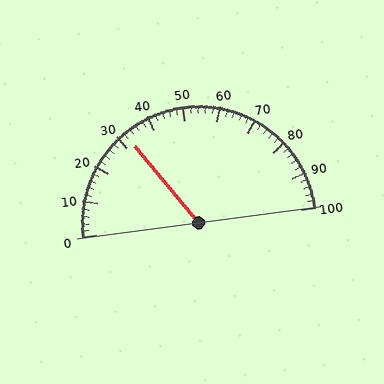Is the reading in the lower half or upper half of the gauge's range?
The reading is in the lower half of the range (0 to 100).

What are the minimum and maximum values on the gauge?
The gauge ranges from 0 to 100.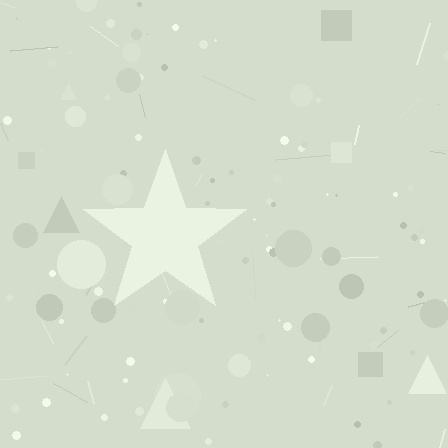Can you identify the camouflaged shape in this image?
The camouflaged shape is a star.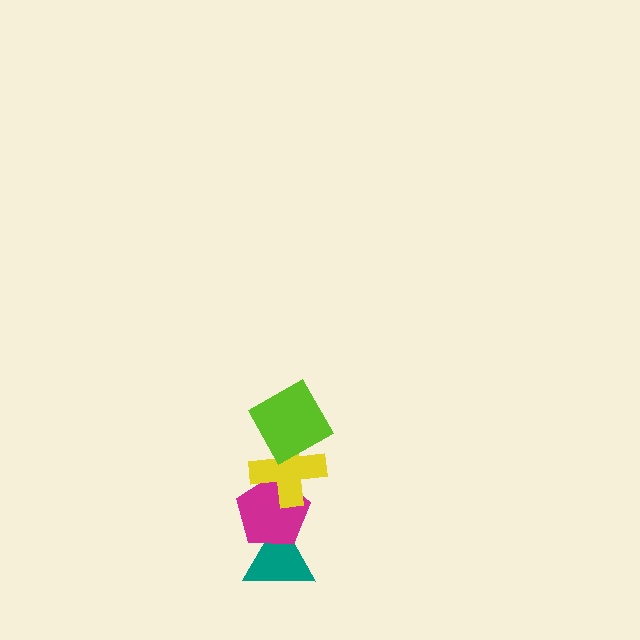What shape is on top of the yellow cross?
The lime square is on top of the yellow cross.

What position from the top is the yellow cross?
The yellow cross is 2nd from the top.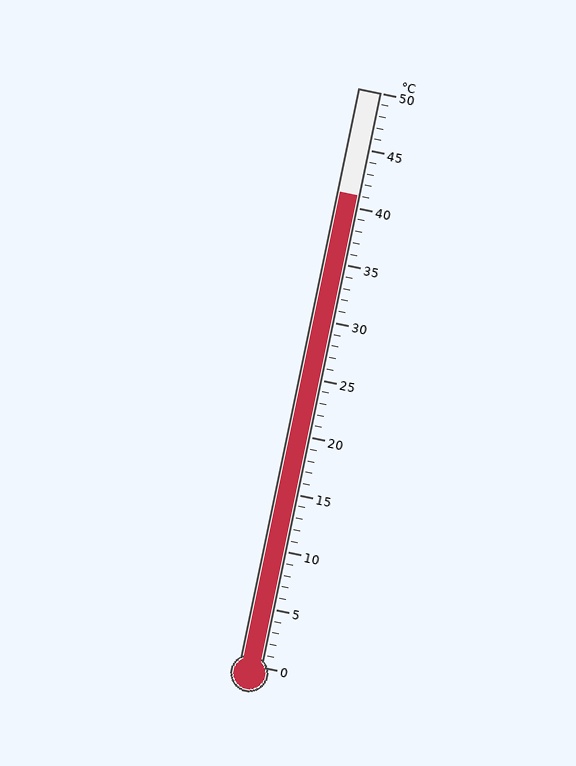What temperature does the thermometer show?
The thermometer shows approximately 41°C.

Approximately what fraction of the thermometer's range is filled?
The thermometer is filled to approximately 80% of its range.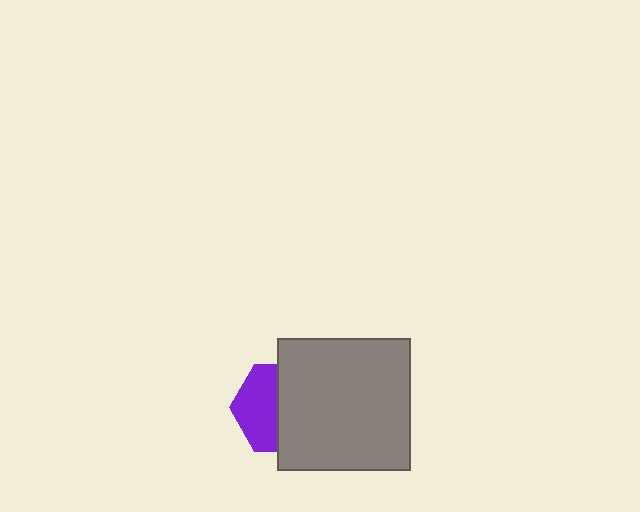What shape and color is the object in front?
The object in front is a gray square.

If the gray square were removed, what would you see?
You would see the complete purple hexagon.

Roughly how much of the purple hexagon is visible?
About half of it is visible (roughly 47%).